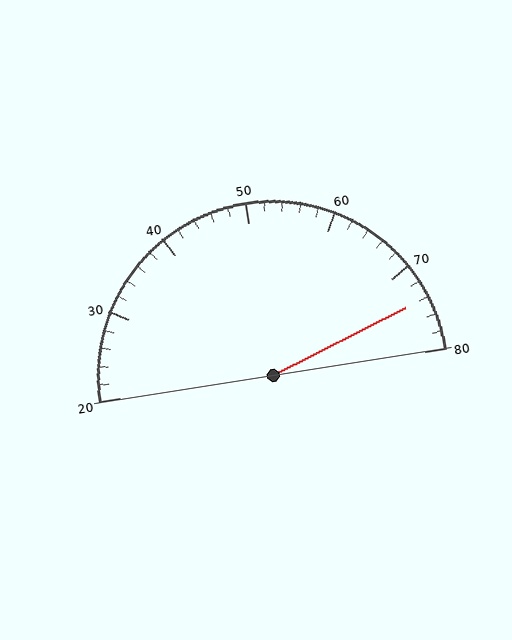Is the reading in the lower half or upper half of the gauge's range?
The reading is in the upper half of the range (20 to 80).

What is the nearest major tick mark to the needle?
The nearest major tick mark is 70.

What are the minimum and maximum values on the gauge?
The gauge ranges from 20 to 80.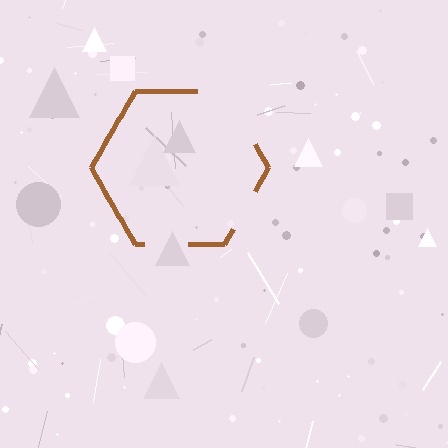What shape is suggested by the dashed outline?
The dashed outline suggests a hexagon.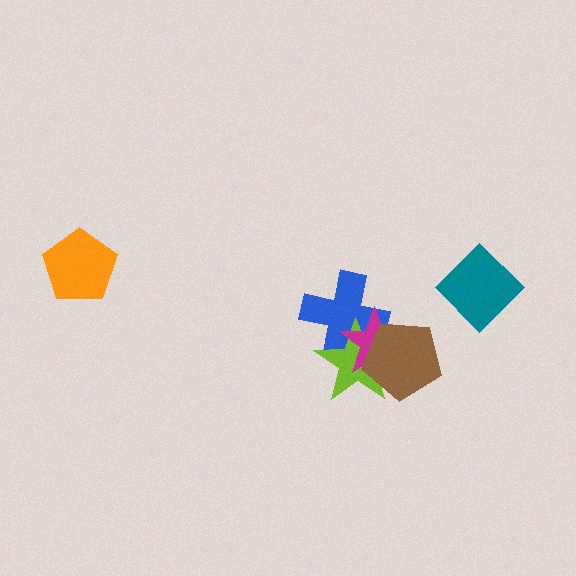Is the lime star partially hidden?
Yes, it is partially covered by another shape.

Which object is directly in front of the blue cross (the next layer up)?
The lime star is directly in front of the blue cross.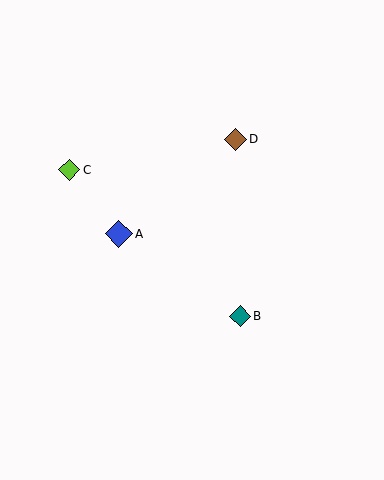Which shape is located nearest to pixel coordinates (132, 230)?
The blue diamond (labeled A) at (119, 234) is nearest to that location.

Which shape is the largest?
The blue diamond (labeled A) is the largest.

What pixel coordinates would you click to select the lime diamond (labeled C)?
Click at (69, 170) to select the lime diamond C.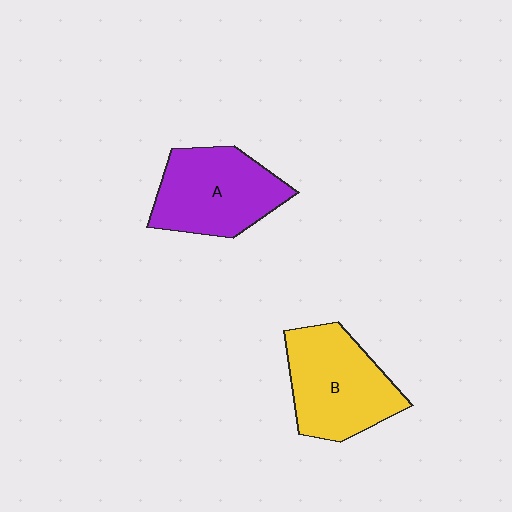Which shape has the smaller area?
Shape A (purple).